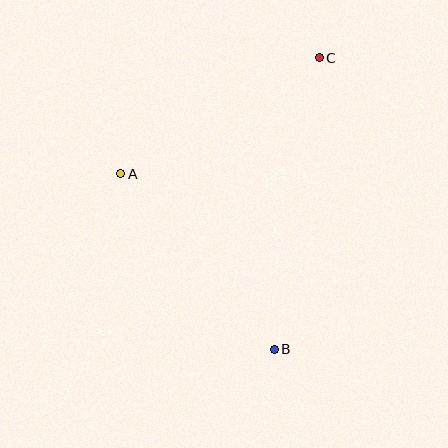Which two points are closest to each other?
Points A and C are closest to each other.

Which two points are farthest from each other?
Points B and C are farthest from each other.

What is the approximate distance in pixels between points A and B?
The distance between A and B is approximately 233 pixels.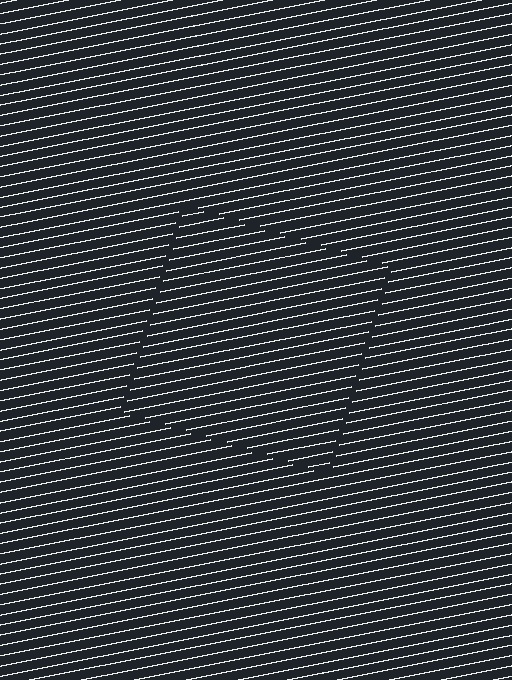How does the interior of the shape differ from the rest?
The interior of the shape contains the same grating, shifted by half a period — the contour is defined by the phase discontinuity where line-ends from the inner and outer gratings abut.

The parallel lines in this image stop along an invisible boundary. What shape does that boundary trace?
An illusory square. The interior of the shape contains the same grating, shifted by half a period — the contour is defined by the phase discontinuity where line-ends from the inner and outer gratings abut.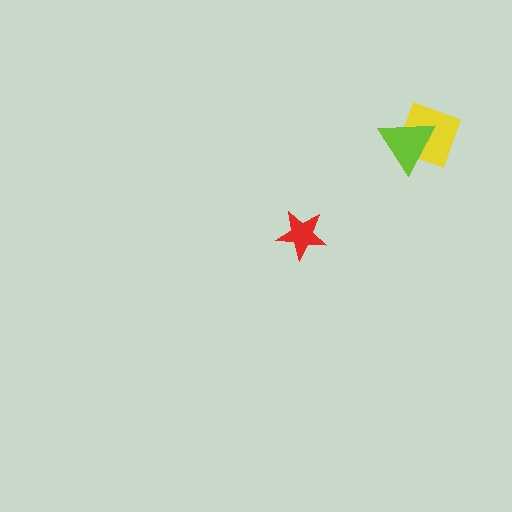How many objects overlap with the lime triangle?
1 object overlaps with the lime triangle.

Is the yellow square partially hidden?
Yes, it is partially covered by another shape.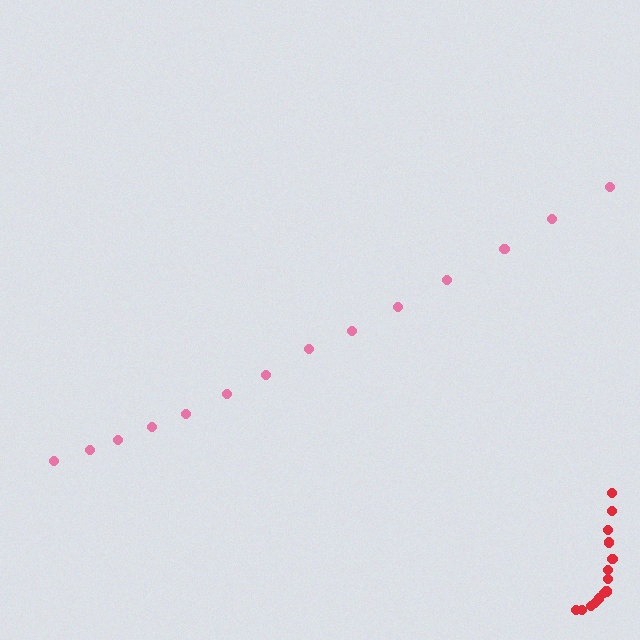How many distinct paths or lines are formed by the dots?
There are 2 distinct paths.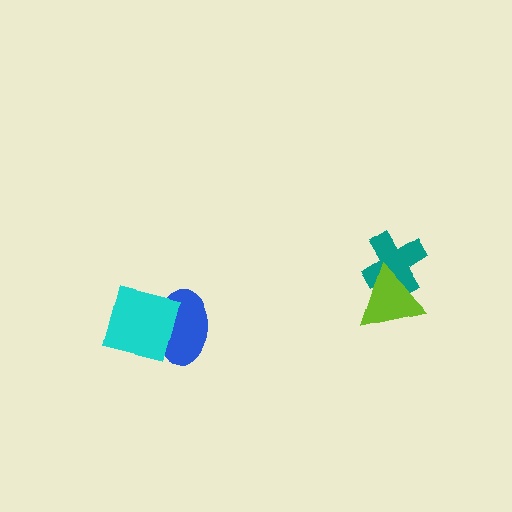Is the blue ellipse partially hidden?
Yes, it is partially covered by another shape.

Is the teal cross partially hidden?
Yes, it is partially covered by another shape.